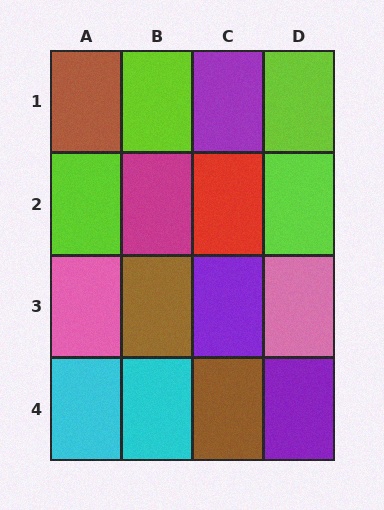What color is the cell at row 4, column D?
Purple.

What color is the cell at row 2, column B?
Magenta.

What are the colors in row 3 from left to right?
Pink, brown, purple, pink.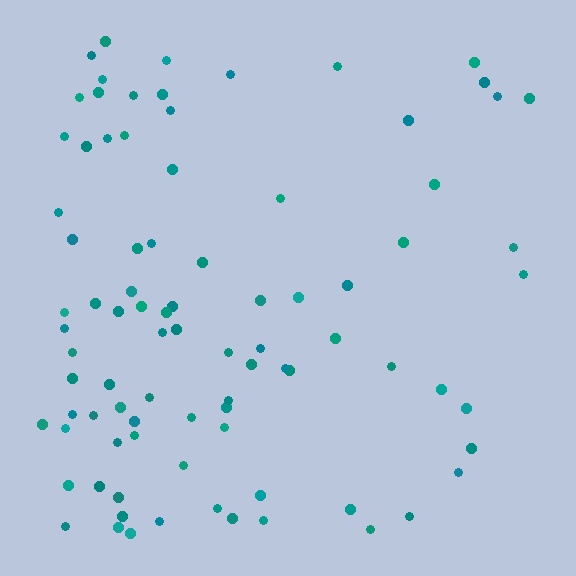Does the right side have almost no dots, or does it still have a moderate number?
Still a moderate number, just noticeably fewer than the left.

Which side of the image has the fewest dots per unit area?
The right.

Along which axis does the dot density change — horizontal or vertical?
Horizontal.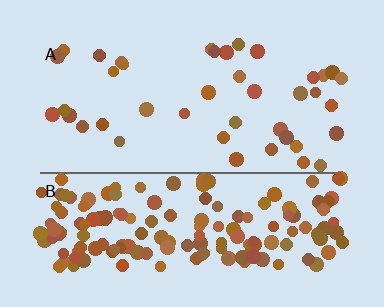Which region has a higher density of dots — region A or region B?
B (the bottom).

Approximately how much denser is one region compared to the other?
Approximately 4.3× — region B over region A.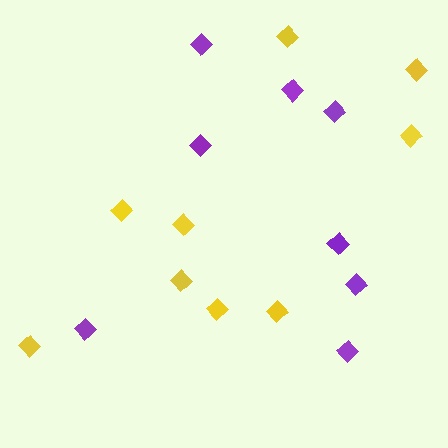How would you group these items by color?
There are 2 groups: one group of yellow diamonds (9) and one group of purple diamonds (8).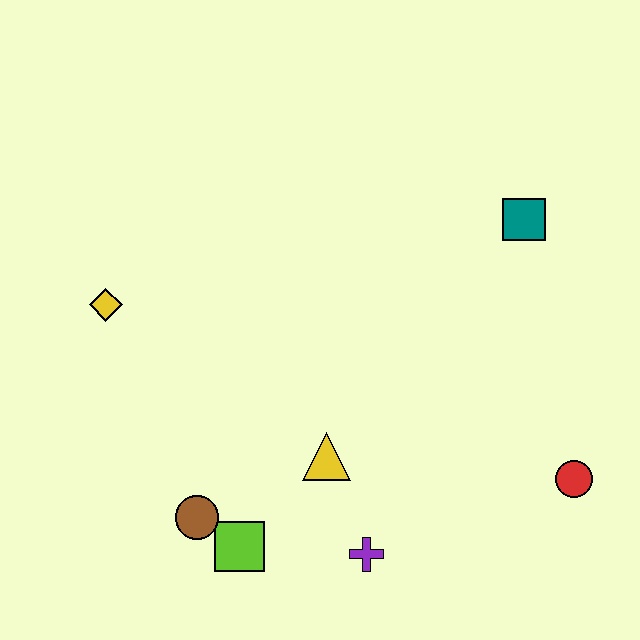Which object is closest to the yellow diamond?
The brown circle is closest to the yellow diamond.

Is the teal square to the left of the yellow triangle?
No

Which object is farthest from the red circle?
The yellow diamond is farthest from the red circle.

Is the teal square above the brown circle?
Yes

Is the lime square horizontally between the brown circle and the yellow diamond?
No